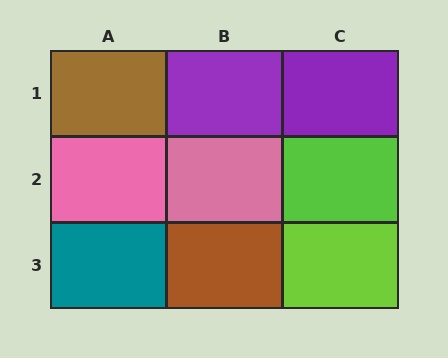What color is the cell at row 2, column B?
Pink.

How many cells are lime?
2 cells are lime.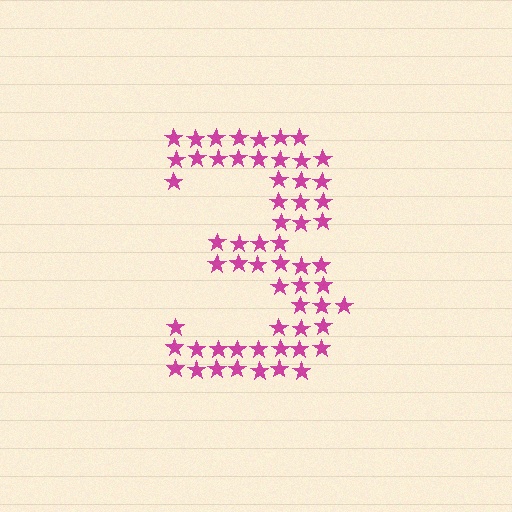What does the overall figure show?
The overall figure shows the digit 3.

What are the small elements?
The small elements are stars.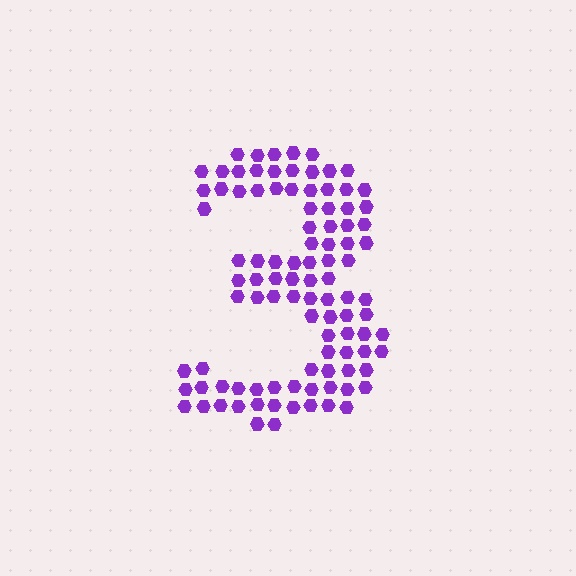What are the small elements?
The small elements are hexagons.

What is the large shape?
The large shape is the digit 3.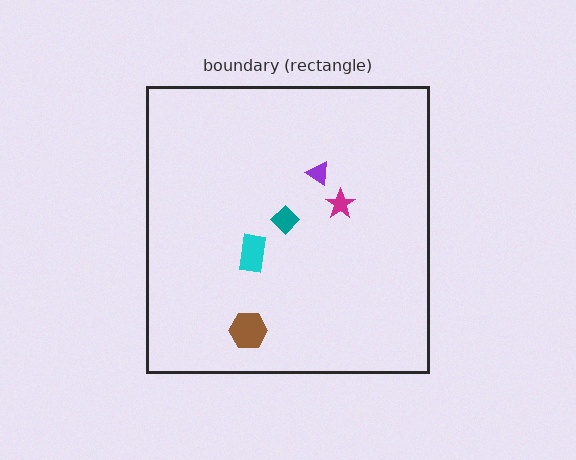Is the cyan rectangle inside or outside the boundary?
Inside.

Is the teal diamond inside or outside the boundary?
Inside.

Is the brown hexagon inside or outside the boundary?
Inside.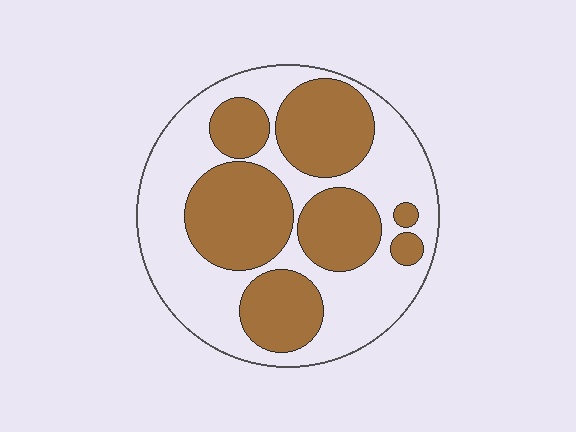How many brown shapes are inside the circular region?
7.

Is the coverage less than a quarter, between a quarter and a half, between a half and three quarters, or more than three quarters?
Between a quarter and a half.